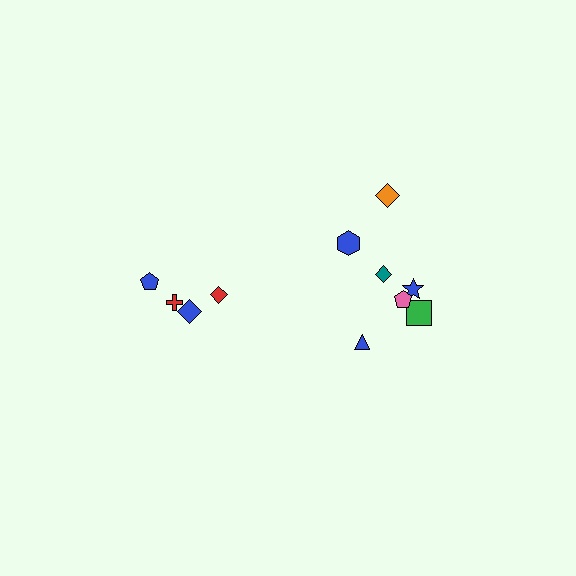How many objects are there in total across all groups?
There are 11 objects.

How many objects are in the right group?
There are 7 objects.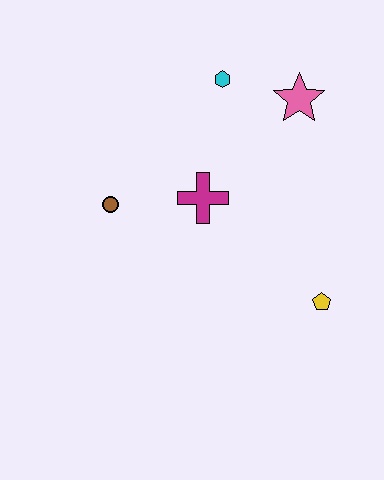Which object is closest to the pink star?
The cyan hexagon is closest to the pink star.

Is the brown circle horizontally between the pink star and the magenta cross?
No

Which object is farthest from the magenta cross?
The yellow pentagon is farthest from the magenta cross.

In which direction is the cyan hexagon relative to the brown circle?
The cyan hexagon is above the brown circle.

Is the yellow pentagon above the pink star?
No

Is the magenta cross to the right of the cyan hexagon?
No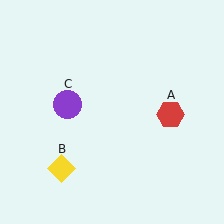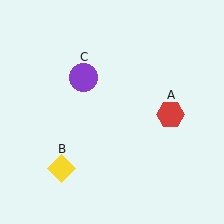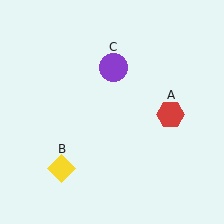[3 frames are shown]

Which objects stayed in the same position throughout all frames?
Red hexagon (object A) and yellow diamond (object B) remained stationary.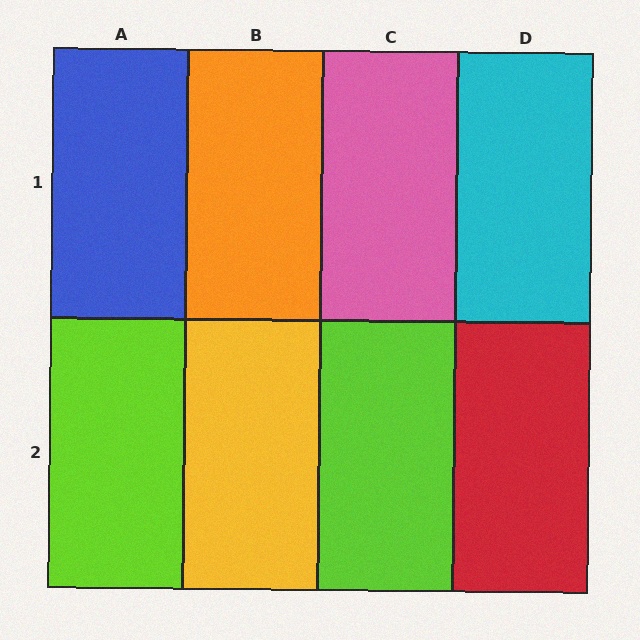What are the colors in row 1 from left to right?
Blue, orange, pink, cyan.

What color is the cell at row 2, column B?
Yellow.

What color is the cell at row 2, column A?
Lime.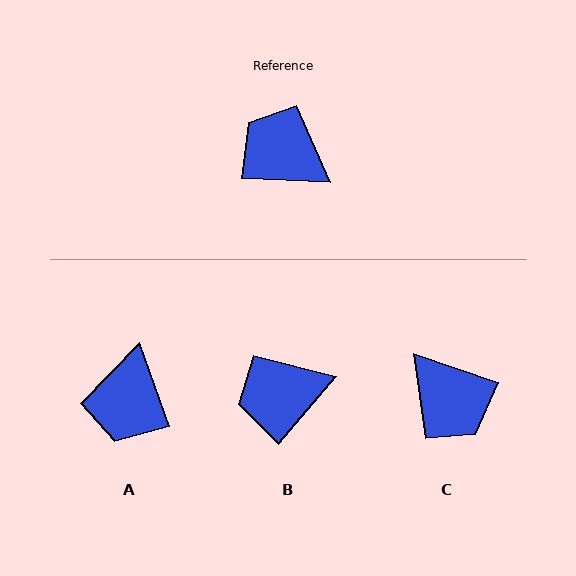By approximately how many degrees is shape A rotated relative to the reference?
Approximately 112 degrees counter-clockwise.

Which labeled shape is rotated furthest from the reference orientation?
C, about 164 degrees away.